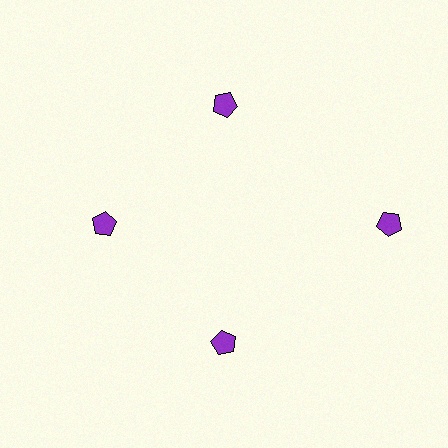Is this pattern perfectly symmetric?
No. The 4 purple pentagons are arranged in a ring, but one element near the 3 o'clock position is pushed outward from the center, breaking the 4-fold rotational symmetry.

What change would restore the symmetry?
The symmetry would be restored by moving it inward, back onto the ring so that all 4 pentagons sit at equal angles and equal distance from the center.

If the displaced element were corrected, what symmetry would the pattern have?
It would have 4-fold rotational symmetry — the pattern would map onto itself every 90 degrees.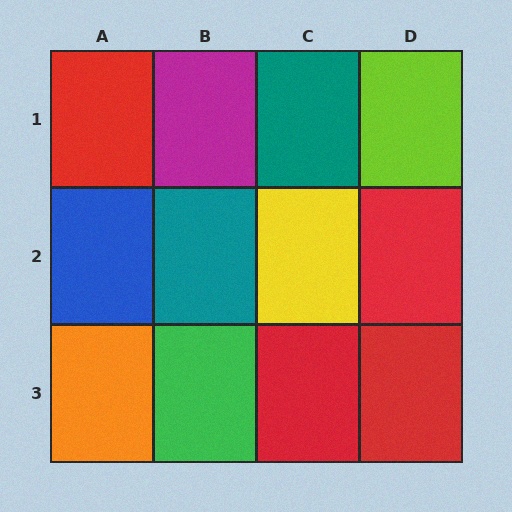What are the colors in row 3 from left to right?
Orange, green, red, red.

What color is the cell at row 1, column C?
Teal.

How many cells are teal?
2 cells are teal.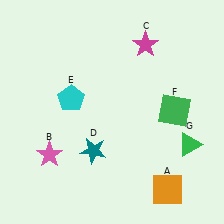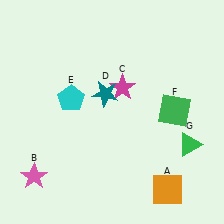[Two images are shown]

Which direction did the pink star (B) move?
The pink star (B) moved down.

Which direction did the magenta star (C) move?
The magenta star (C) moved down.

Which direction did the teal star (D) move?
The teal star (D) moved up.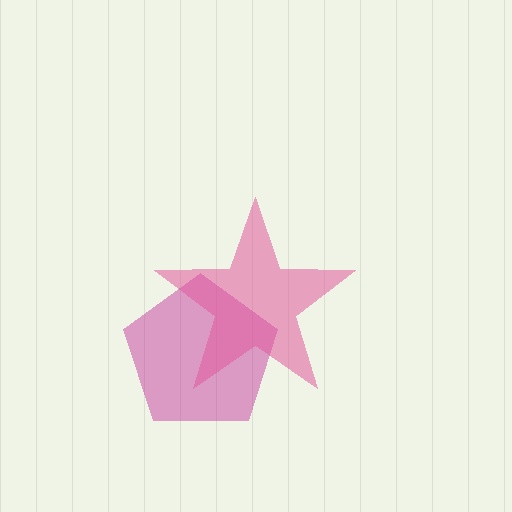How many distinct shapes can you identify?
There are 2 distinct shapes: a magenta pentagon, a pink star.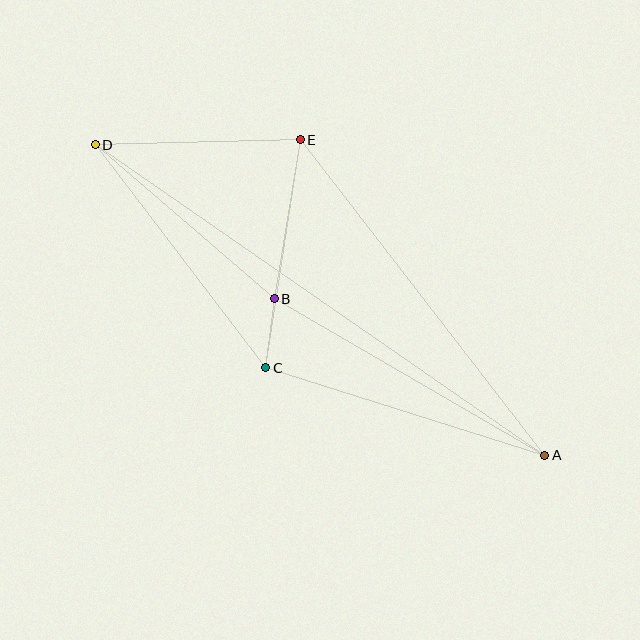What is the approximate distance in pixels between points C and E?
The distance between C and E is approximately 231 pixels.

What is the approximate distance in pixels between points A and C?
The distance between A and C is approximately 292 pixels.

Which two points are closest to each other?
Points B and C are closest to each other.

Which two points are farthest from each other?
Points A and D are farthest from each other.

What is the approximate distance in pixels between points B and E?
The distance between B and E is approximately 161 pixels.